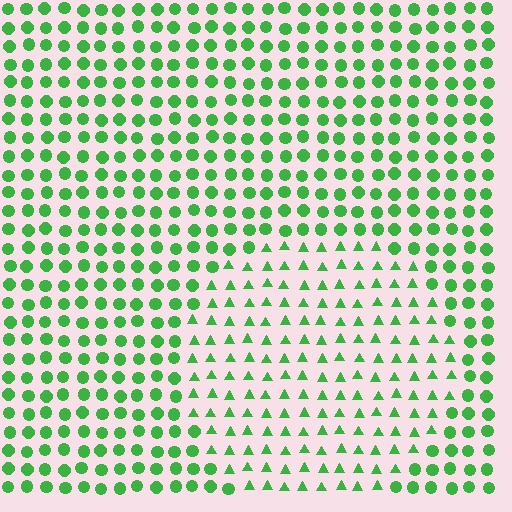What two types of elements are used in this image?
The image uses triangles inside the circle region and circles outside it.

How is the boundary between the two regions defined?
The boundary is defined by a change in element shape: triangles inside vs. circles outside. All elements share the same color and spacing.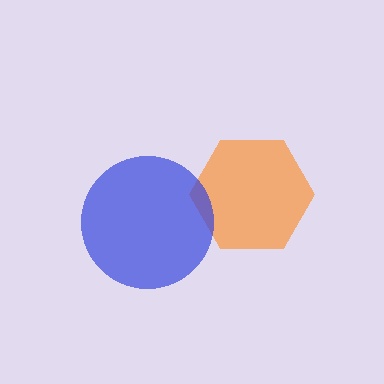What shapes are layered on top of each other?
The layered shapes are: an orange hexagon, a blue circle.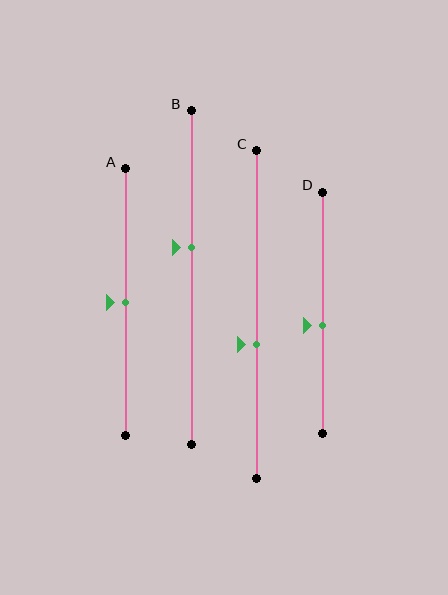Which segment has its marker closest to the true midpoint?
Segment A has its marker closest to the true midpoint.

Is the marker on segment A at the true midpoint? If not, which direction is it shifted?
Yes, the marker on segment A is at the true midpoint.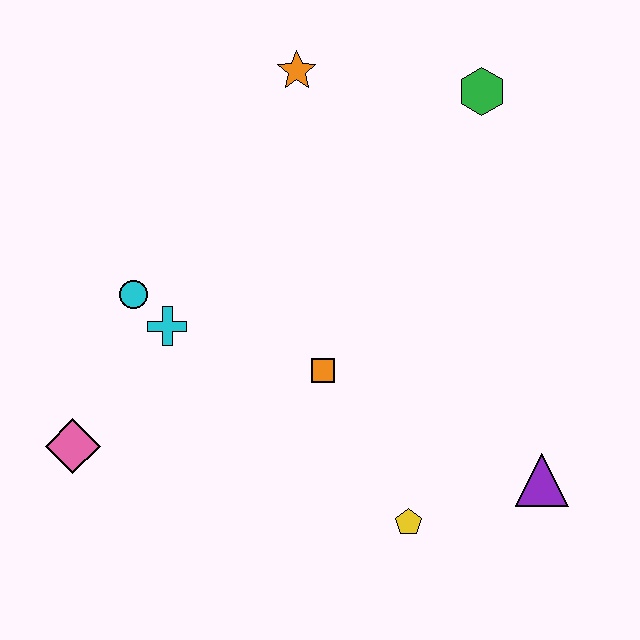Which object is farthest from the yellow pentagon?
The orange star is farthest from the yellow pentagon.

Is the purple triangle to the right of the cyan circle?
Yes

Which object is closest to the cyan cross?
The cyan circle is closest to the cyan cross.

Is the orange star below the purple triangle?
No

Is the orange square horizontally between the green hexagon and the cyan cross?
Yes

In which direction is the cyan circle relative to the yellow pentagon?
The cyan circle is to the left of the yellow pentagon.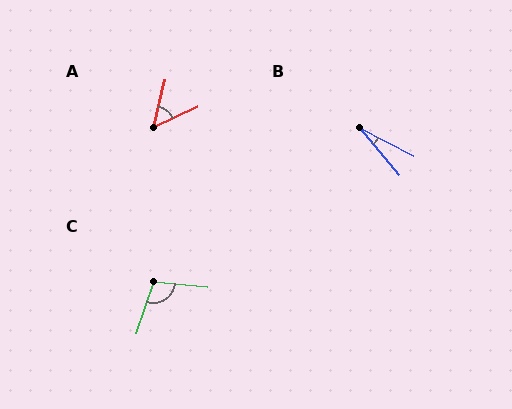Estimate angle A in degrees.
Approximately 51 degrees.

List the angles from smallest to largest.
B (22°), A (51°), C (103°).